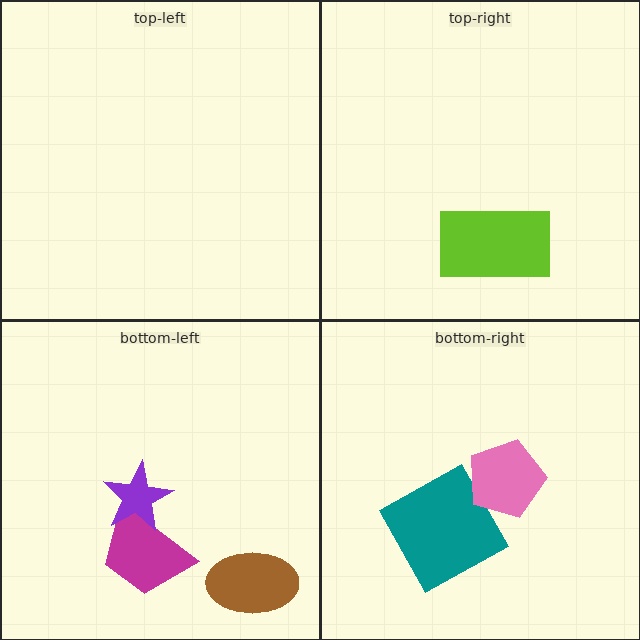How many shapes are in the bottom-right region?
2.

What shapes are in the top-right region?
The lime rectangle.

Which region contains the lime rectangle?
The top-right region.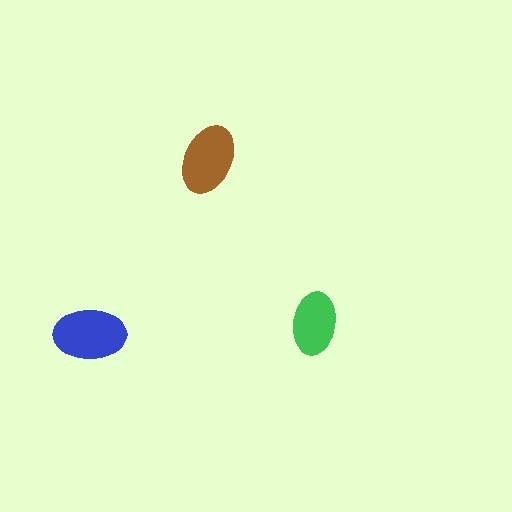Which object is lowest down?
The blue ellipse is bottommost.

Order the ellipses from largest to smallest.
the blue one, the brown one, the green one.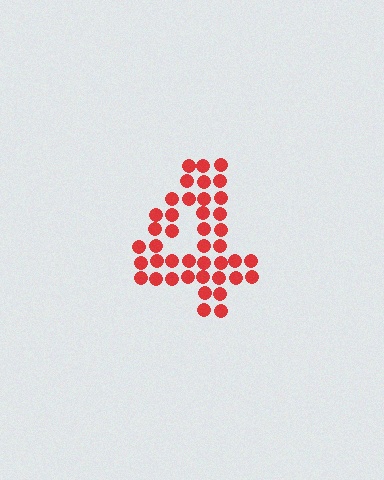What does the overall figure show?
The overall figure shows the digit 4.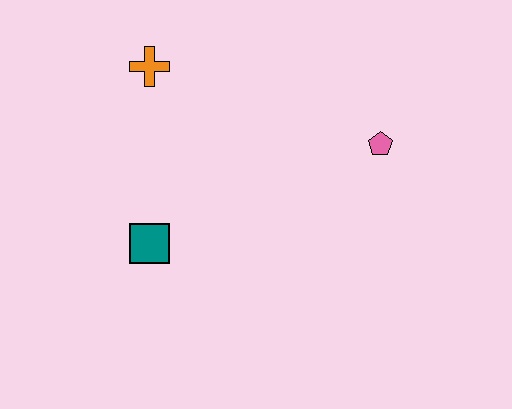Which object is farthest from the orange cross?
The pink pentagon is farthest from the orange cross.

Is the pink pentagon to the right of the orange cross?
Yes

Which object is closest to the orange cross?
The teal square is closest to the orange cross.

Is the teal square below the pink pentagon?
Yes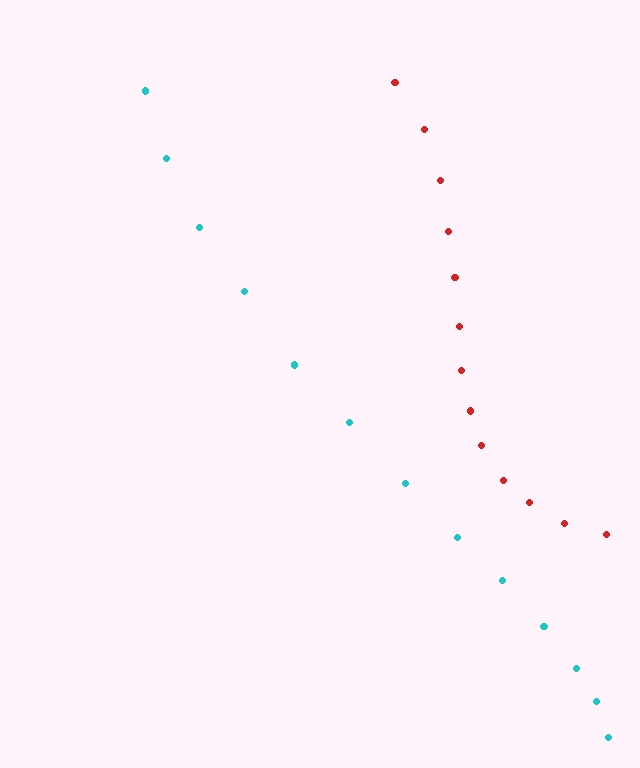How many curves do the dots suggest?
There are 2 distinct paths.